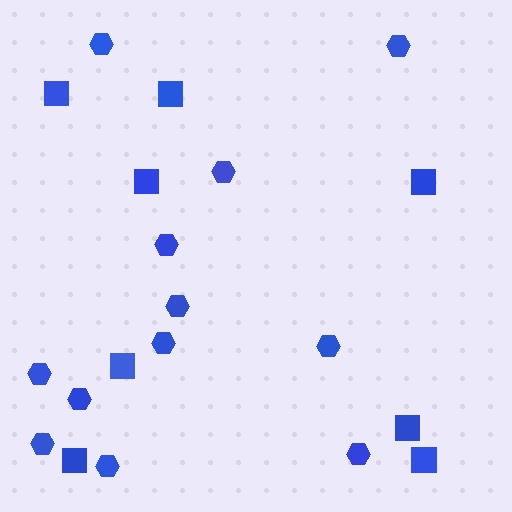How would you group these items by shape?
There are 2 groups: one group of squares (8) and one group of hexagons (12).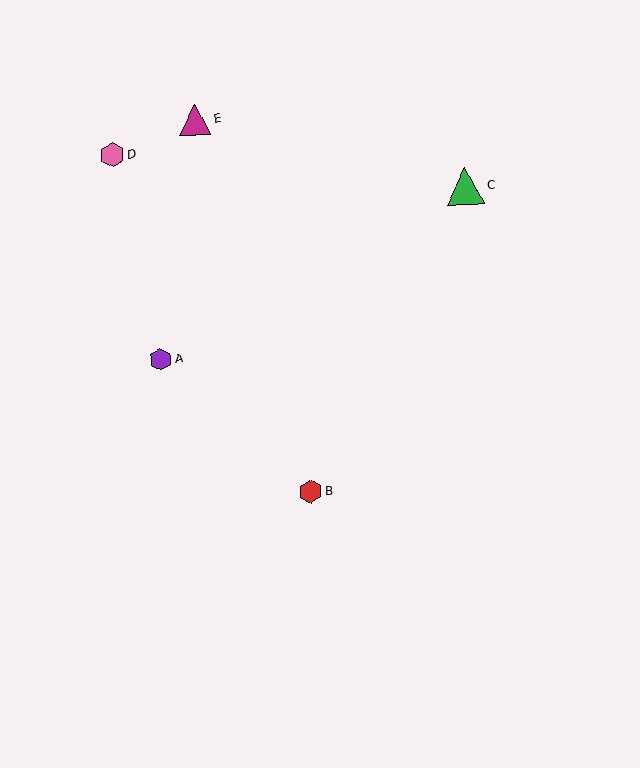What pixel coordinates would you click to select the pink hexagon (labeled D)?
Click at (112, 155) to select the pink hexagon D.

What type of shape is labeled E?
Shape E is a magenta triangle.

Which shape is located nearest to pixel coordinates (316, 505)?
The red hexagon (labeled B) at (310, 492) is nearest to that location.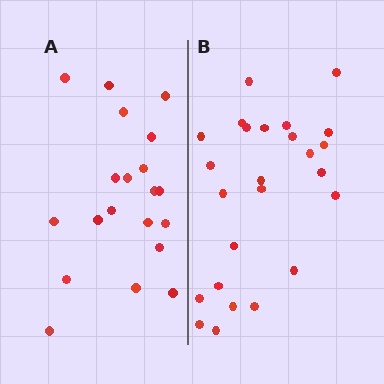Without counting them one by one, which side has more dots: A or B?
Region B (the right region) has more dots.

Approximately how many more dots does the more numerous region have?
Region B has about 5 more dots than region A.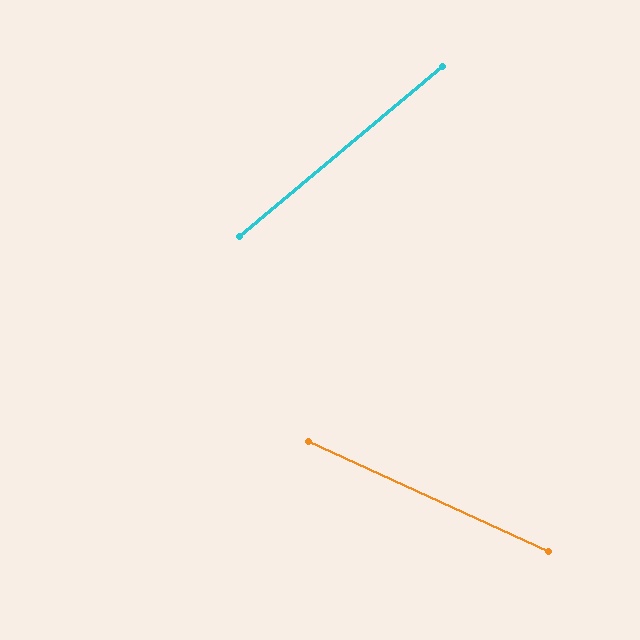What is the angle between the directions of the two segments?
Approximately 64 degrees.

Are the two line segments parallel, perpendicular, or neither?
Neither parallel nor perpendicular — they differ by about 64°.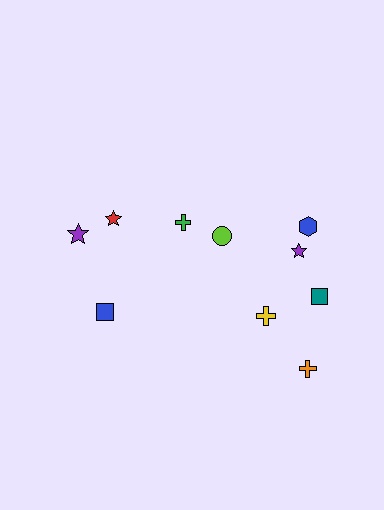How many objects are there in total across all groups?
There are 10 objects.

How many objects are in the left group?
There are 4 objects.